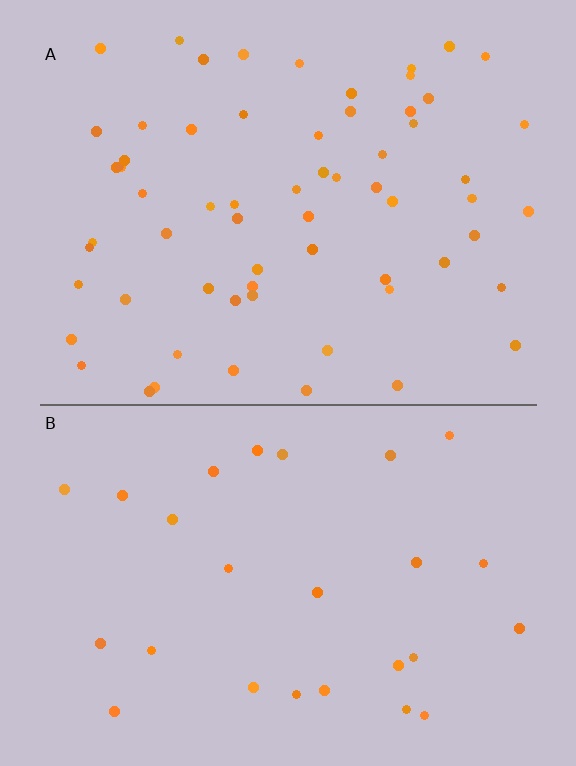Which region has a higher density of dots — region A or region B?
A (the top).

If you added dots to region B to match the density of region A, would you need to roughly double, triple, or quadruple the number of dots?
Approximately double.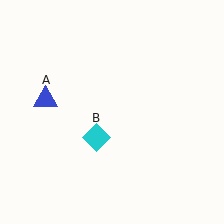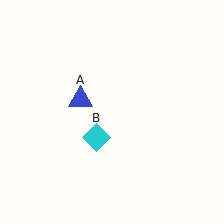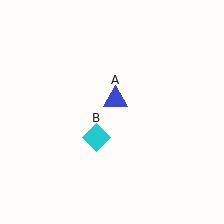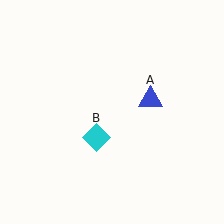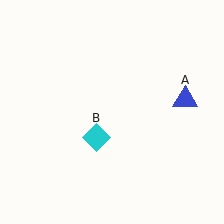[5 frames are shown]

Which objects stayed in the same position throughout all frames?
Cyan diamond (object B) remained stationary.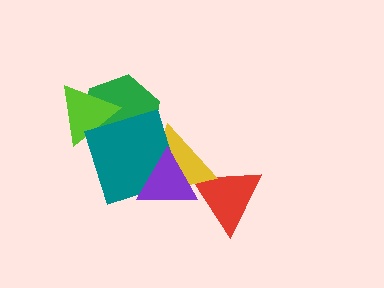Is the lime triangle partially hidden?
Yes, it is partially covered by another shape.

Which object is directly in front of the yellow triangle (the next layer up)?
The teal square is directly in front of the yellow triangle.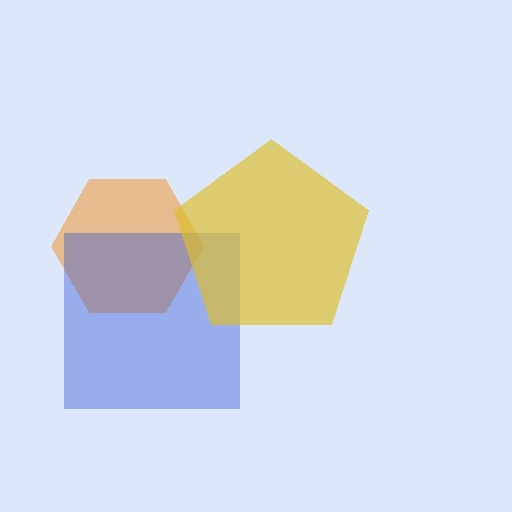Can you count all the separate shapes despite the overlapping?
Yes, there are 3 separate shapes.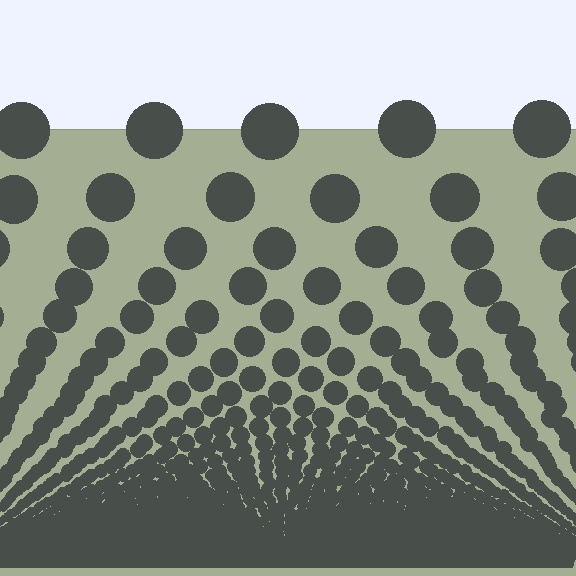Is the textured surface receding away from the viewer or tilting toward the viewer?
The surface appears to tilt toward the viewer. Texture elements get larger and sparser toward the top.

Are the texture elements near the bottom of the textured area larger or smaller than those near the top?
Smaller. The gradient is inverted — elements near the bottom are smaller and denser.